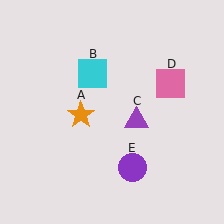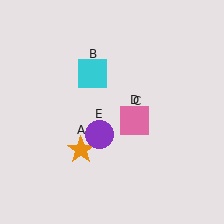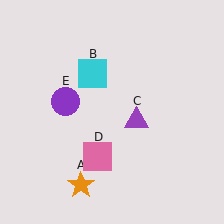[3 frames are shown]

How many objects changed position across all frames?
3 objects changed position: orange star (object A), pink square (object D), purple circle (object E).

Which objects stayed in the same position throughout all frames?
Cyan square (object B) and purple triangle (object C) remained stationary.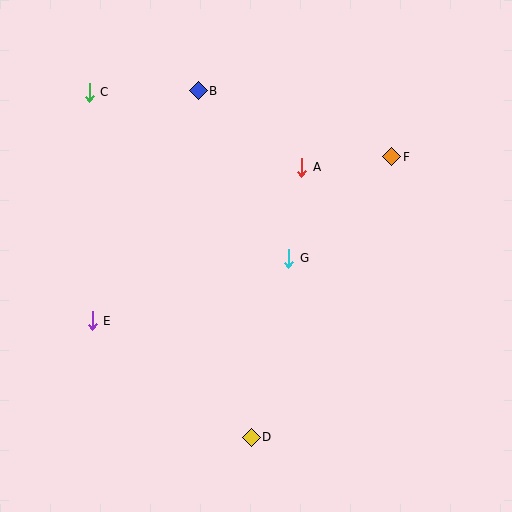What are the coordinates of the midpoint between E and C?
The midpoint between E and C is at (91, 207).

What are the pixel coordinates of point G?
Point G is at (289, 258).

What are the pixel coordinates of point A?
Point A is at (302, 167).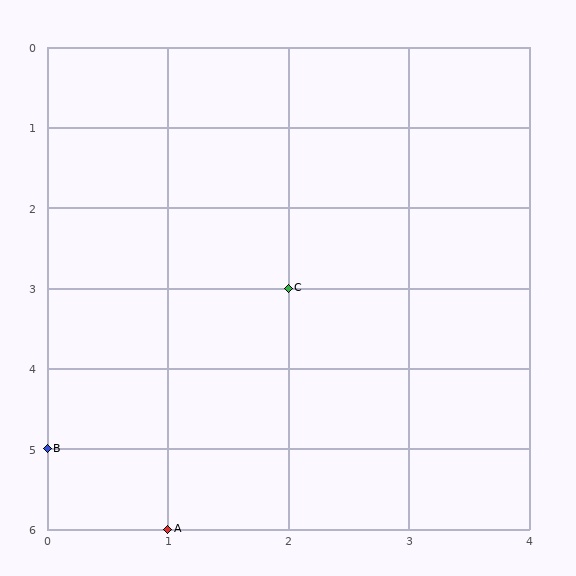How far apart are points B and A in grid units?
Points B and A are 1 column and 1 row apart (about 1.4 grid units diagonally).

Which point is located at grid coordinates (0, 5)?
Point B is at (0, 5).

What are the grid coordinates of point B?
Point B is at grid coordinates (0, 5).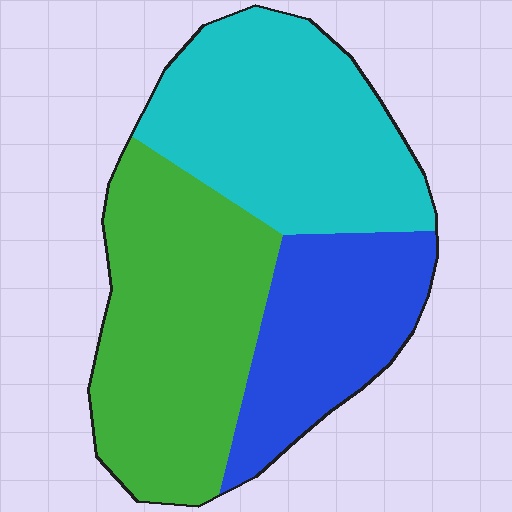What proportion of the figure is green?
Green takes up about two fifths (2/5) of the figure.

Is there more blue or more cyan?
Cyan.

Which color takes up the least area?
Blue, at roughly 25%.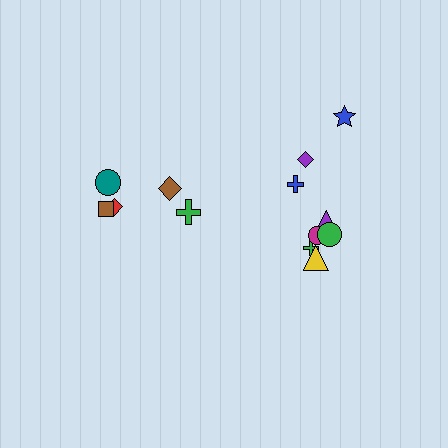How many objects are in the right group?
There are 8 objects.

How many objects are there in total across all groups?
There are 13 objects.